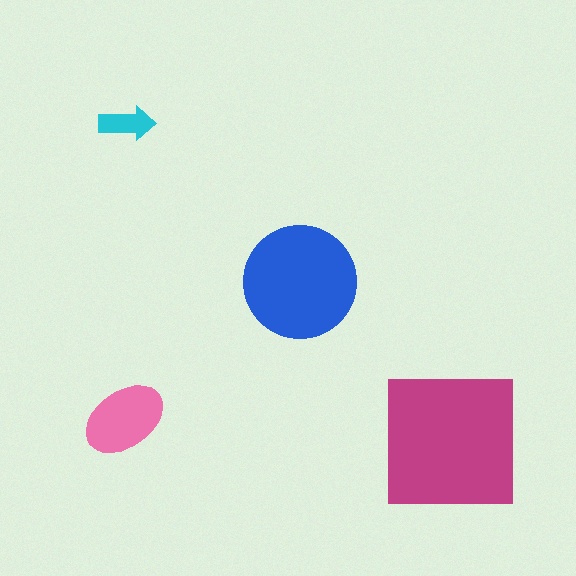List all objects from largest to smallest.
The magenta square, the blue circle, the pink ellipse, the cyan arrow.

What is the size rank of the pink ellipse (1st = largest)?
3rd.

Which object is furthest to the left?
The pink ellipse is leftmost.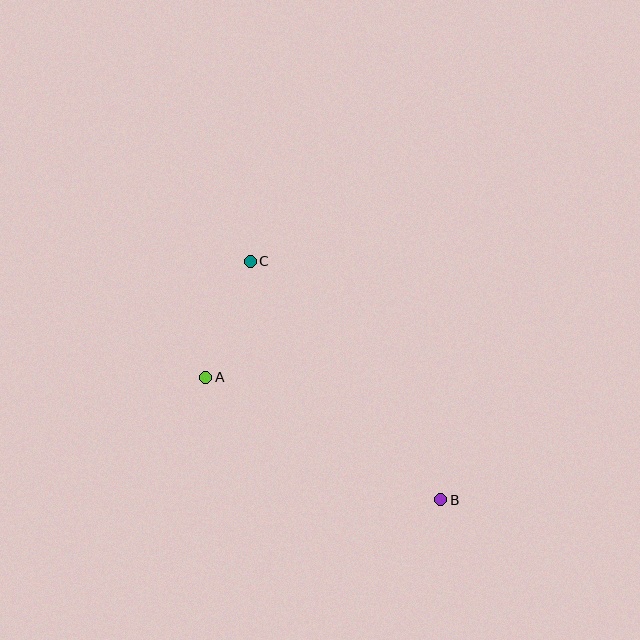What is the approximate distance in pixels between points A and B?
The distance between A and B is approximately 265 pixels.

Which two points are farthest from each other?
Points B and C are farthest from each other.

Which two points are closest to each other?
Points A and C are closest to each other.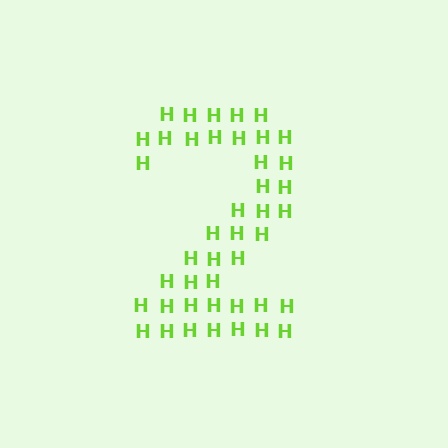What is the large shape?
The large shape is the digit 2.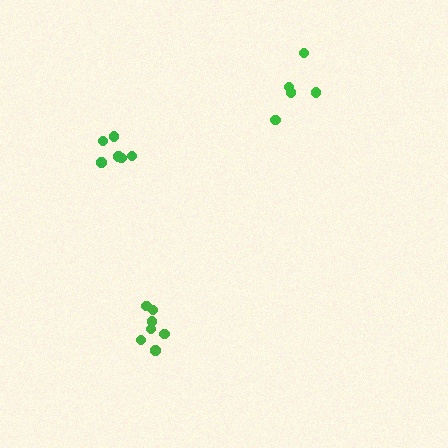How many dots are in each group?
Group 1: 5 dots, Group 2: 6 dots, Group 3: 7 dots (18 total).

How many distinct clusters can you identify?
There are 3 distinct clusters.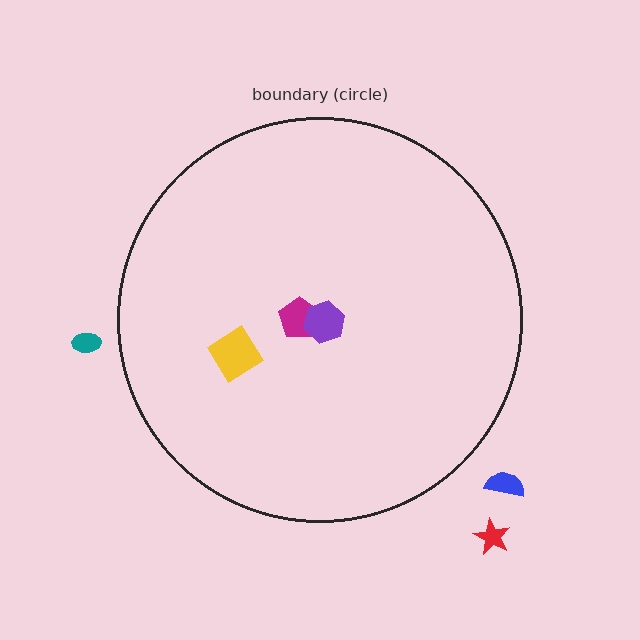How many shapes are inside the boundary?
3 inside, 3 outside.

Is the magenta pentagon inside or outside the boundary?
Inside.